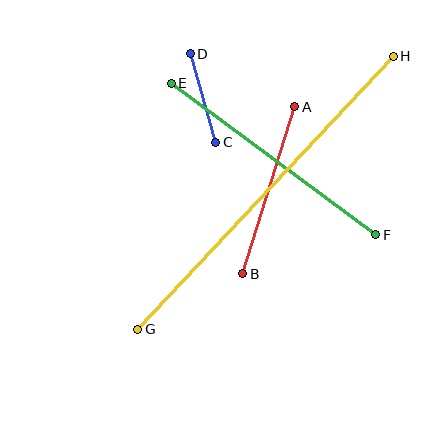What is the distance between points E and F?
The distance is approximately 254 pixels.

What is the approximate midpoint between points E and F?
The midpoint is at approximately (274, 159) pixels.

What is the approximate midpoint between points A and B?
The midpoint is at approximately (269, 190) pixels.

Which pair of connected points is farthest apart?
Points G and H are farthest apart.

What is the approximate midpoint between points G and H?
The midpoint is at approximately (265, 193) pixels.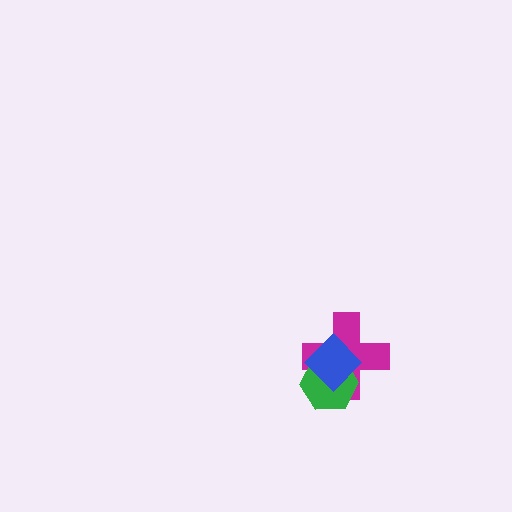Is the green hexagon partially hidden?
Yes, it is partially covered by another shape.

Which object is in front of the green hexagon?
The blue diamond is in front of the green hexagon.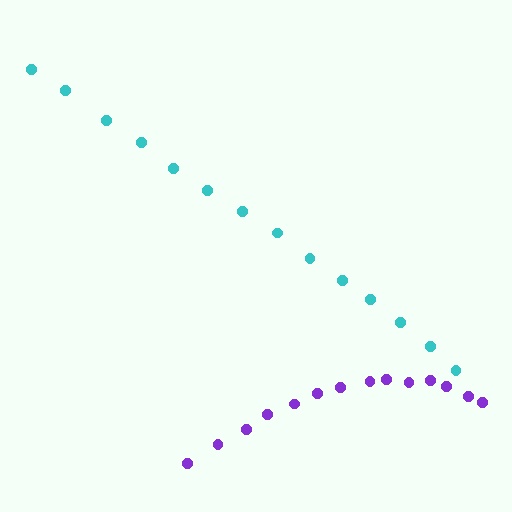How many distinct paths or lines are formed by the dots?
There are 2 distinct paths.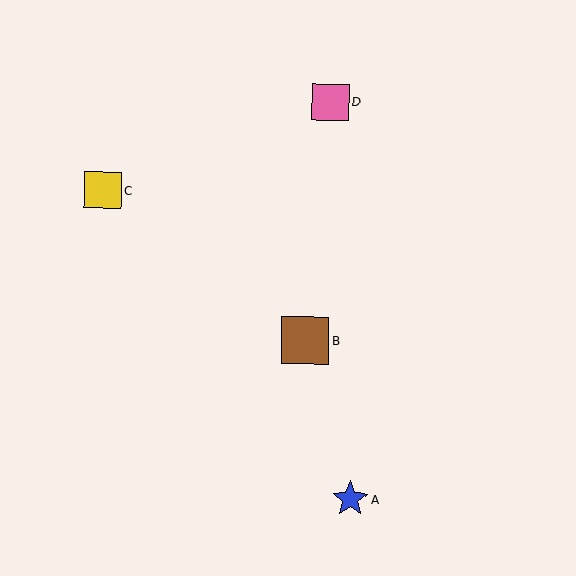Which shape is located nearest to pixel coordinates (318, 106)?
The pink square (labeled D) at (330, 102) is nearest to that location.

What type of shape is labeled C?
Shape C is a yellow square.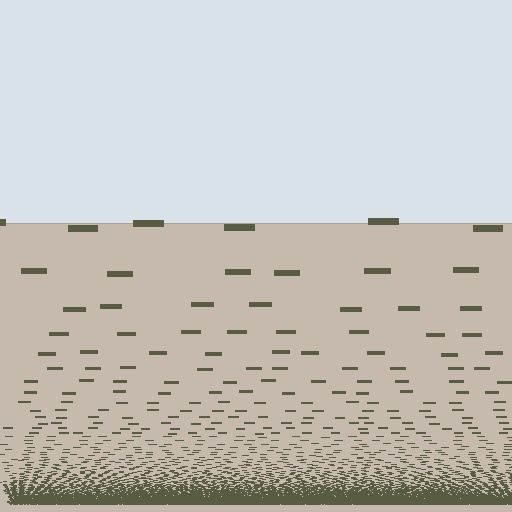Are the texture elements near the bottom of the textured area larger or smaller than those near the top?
Smaller. The gradient is inverted — elements near the bottom are smaller and denser.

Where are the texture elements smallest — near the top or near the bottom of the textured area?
Near the bottom.